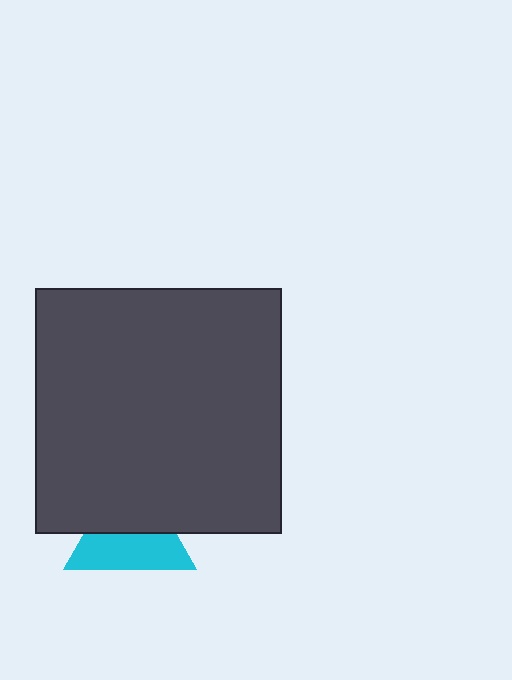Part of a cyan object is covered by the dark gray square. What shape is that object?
It is a triangle.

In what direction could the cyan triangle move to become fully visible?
The cyan triangle could move down. That would shift it out from behind the dark gray square entirely.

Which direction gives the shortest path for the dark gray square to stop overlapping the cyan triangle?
Moving up gives the shortest separation.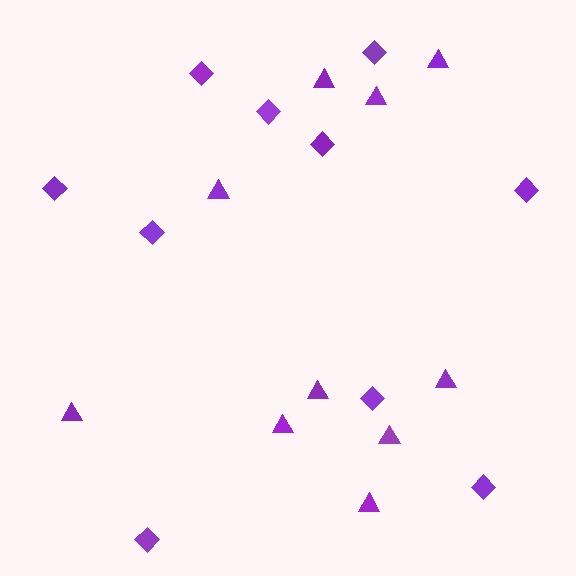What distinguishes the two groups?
There are 2 groups: one group of triangles (10) and one group of diamonds (10).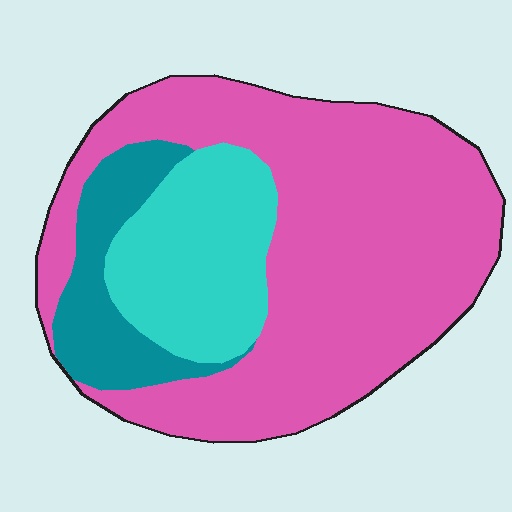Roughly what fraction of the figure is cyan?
Cyan takes up less than a quarter of the figure.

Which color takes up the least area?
Teal, at roughly 15%.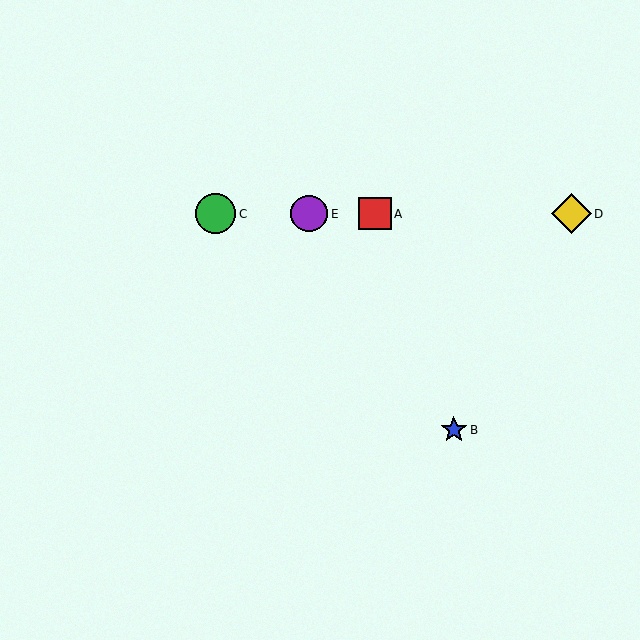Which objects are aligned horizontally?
Objects A, C, D, E are aligned horizontally.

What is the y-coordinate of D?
Object D is at y≈214.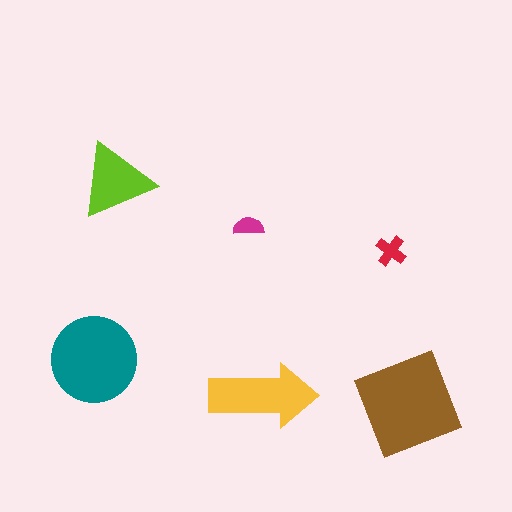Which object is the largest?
The brown square.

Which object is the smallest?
The magenta semicircle.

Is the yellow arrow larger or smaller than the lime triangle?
Larger.